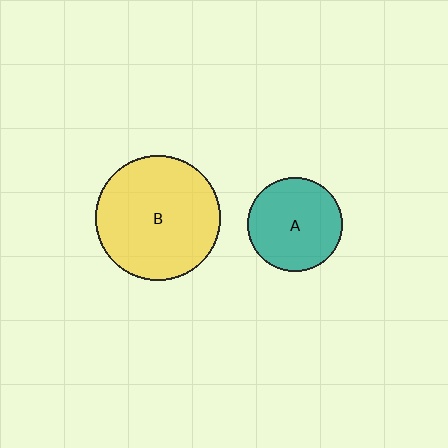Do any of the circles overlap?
No, none of the circles overlap.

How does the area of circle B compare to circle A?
Approximately 1.7 times.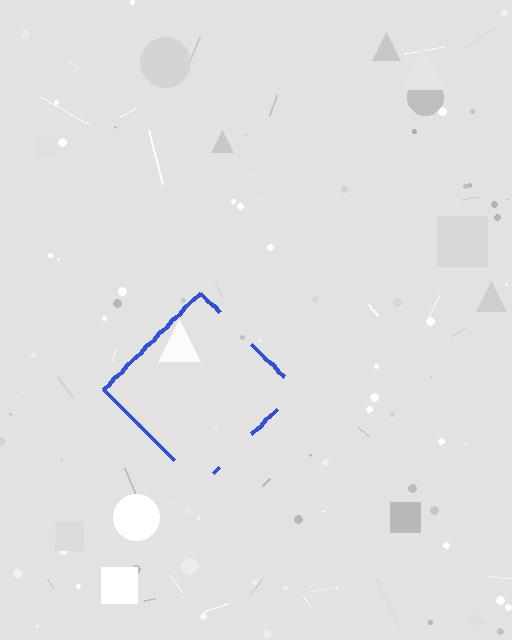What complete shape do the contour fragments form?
The contour fragments form a diamond.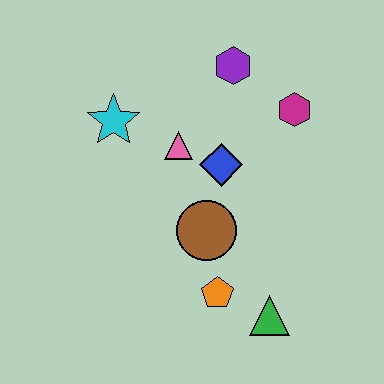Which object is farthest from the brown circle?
The purple hexagon is farthest from the brown circle.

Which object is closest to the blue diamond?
The pink triangle is closest to the blue diamond.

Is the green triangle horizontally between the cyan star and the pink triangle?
No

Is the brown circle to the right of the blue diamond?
No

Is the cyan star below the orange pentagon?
No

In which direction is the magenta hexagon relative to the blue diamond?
The magenta hexagon is to the right of the blue diamond.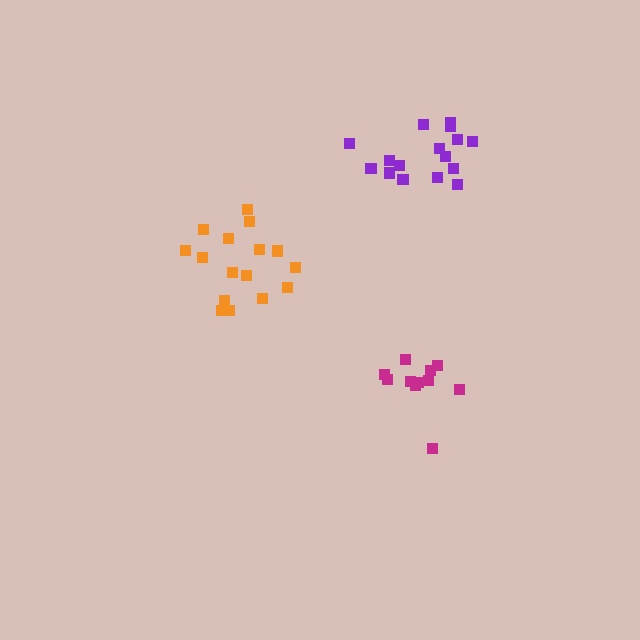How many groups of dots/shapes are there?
There are 3 groups.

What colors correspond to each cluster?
The clusters are colored: orange, magenta, purple.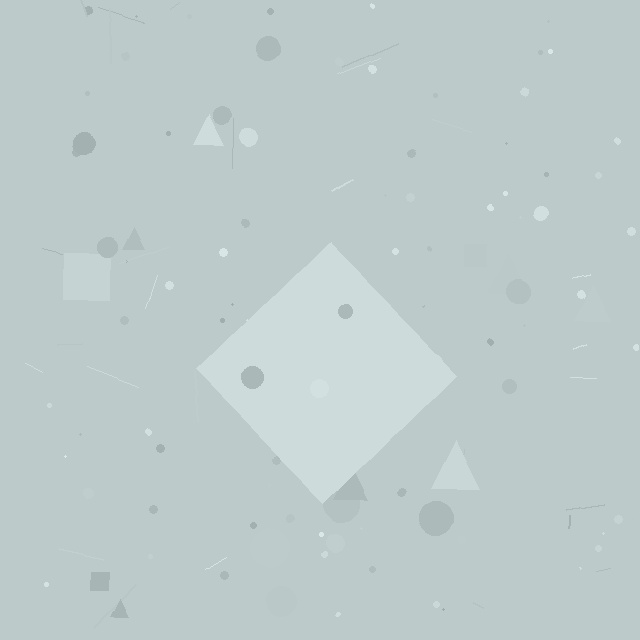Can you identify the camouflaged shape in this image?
The camouflaged shape is a diamond.